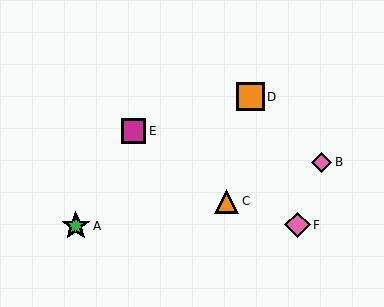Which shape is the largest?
The green star (labeled A) is the largest.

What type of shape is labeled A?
Shape A is a green star.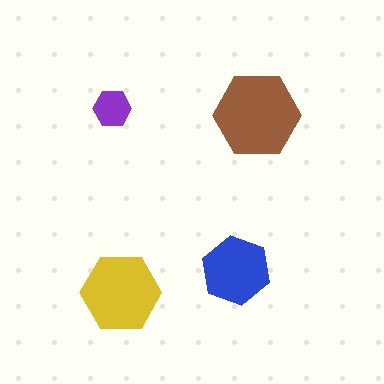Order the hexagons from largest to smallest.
the brown one, the yellow one, the blue one, the purple one.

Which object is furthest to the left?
The purple hexagon is leftmost.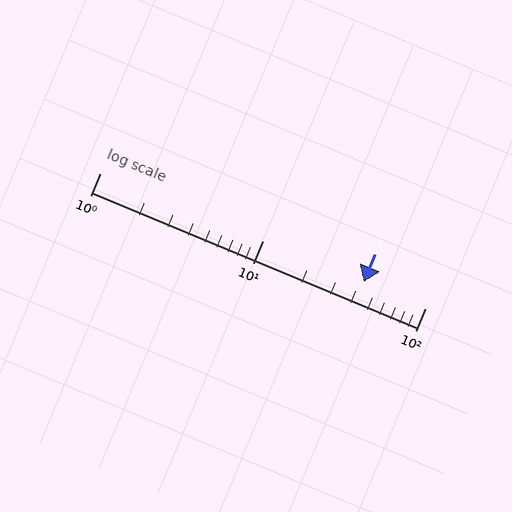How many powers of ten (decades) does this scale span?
The scale spans 2 decades, from 1 to 100.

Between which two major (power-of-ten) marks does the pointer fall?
The pointer is between 10 and 100.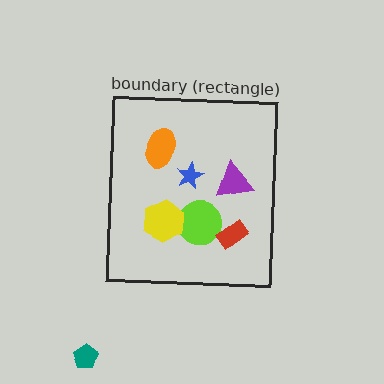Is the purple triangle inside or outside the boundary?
Inside.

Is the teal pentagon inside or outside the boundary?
Outside.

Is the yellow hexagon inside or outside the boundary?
Inside.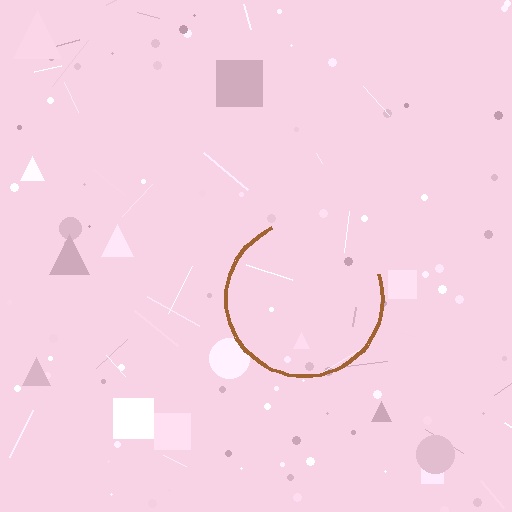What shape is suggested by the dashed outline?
The dashed outline suggests a circle.